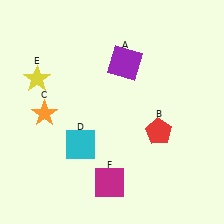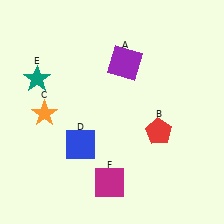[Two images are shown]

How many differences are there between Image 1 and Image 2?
There are 2 differences between the two images.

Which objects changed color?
D changed from cyan to blue. E changed from yellow to teal.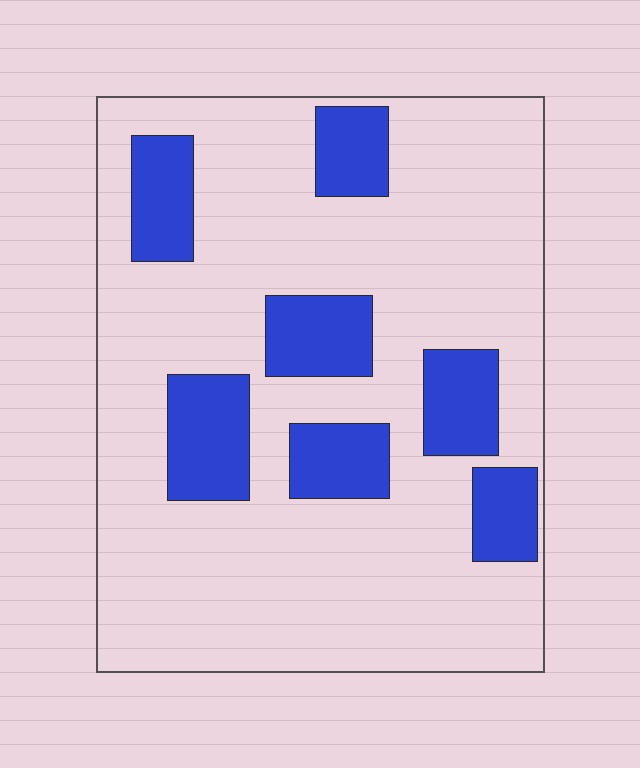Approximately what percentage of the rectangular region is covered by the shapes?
Approximately 20%.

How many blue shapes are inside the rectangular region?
7.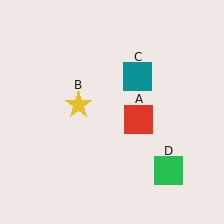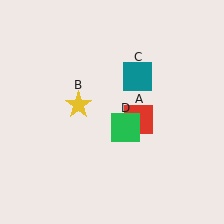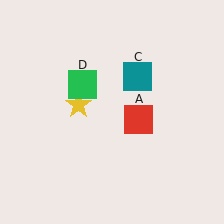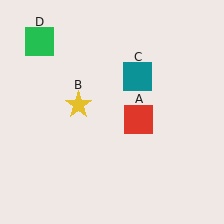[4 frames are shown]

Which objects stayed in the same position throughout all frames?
Red square (object A) and yellow star (object B) and teal square (object C) remained stationary.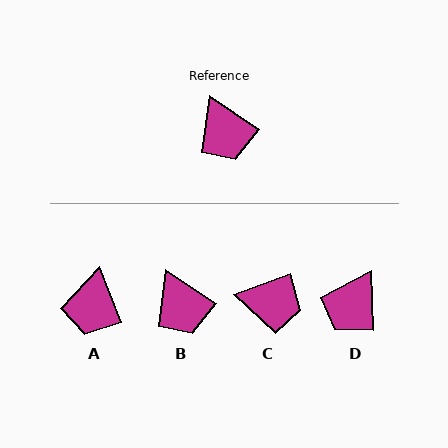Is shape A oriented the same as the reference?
No, it is off by about 35 degrees.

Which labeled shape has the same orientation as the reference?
B.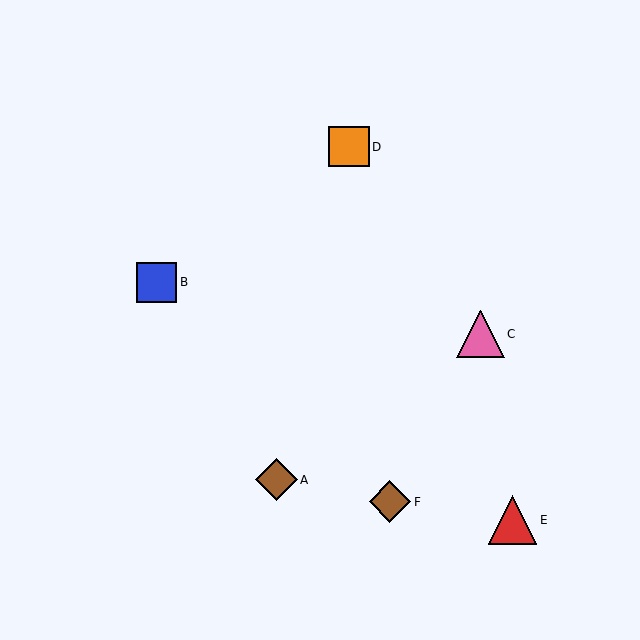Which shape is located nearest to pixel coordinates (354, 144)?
The orange square (labeled D) at (349, 147) is nearest to that location.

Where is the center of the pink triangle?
The center of the pink triangle is at (480, 334).